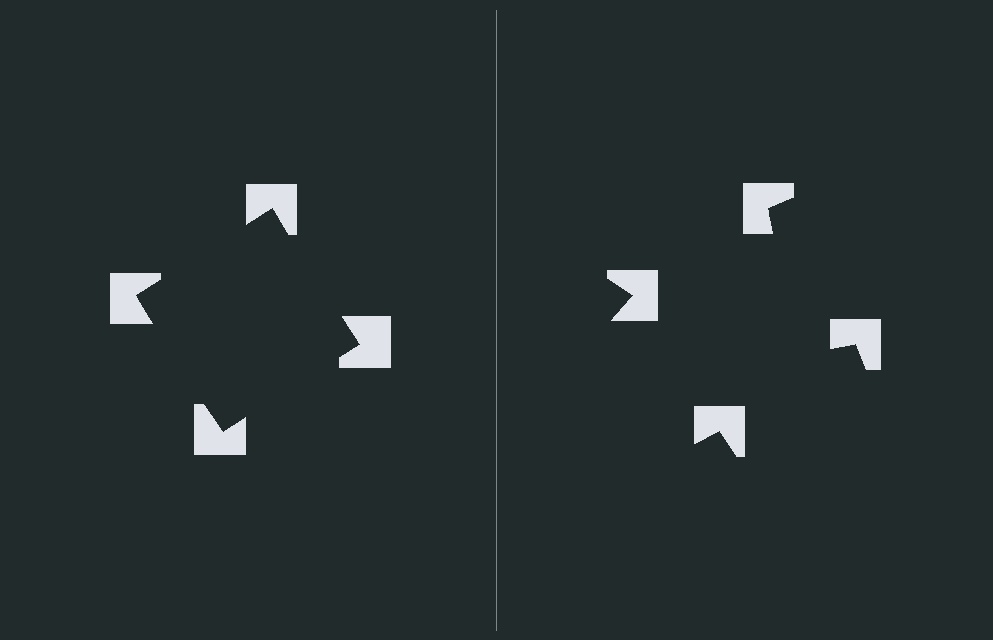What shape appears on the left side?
An illusory square.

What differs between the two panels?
The notched squares are positioned identically on both sides; only the wedge orientations differ. On the left they align to a square; on the right they are misaligned.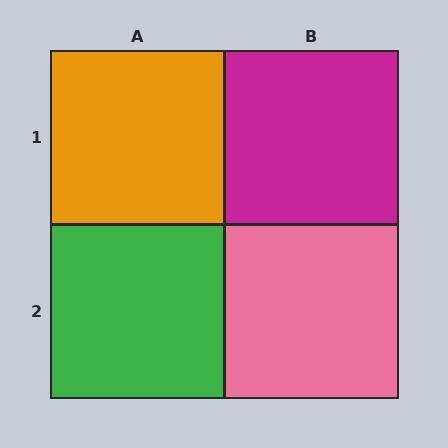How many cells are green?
1 cell is green.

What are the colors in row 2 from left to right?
Green, pink.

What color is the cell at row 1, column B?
Magenta.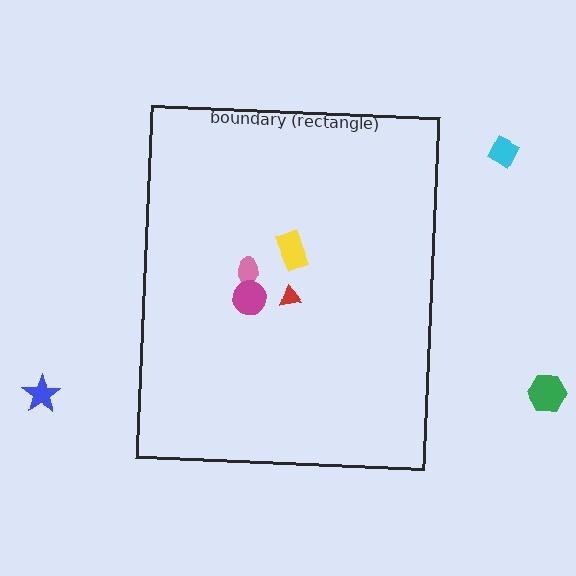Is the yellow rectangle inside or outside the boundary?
Inside.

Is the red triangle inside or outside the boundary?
Inside.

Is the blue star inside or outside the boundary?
Outside.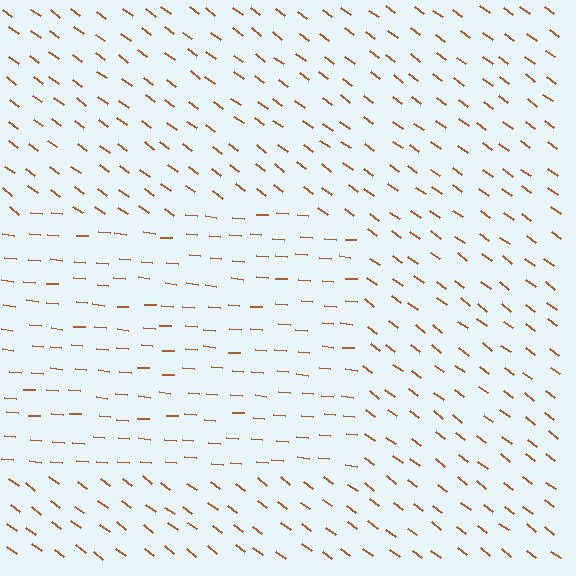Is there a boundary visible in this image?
Yes, there is a texture boundary formed by a change in line orientation.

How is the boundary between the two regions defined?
The boundary is defined purely by a change in line orientation (approximately 32 degrees difference). All lines are the same color and thickness.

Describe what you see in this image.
The image is filled with small brown line segments. A rectangle region in the image has lines oriented differently from the surrounding lines, creating a visible texture boundary.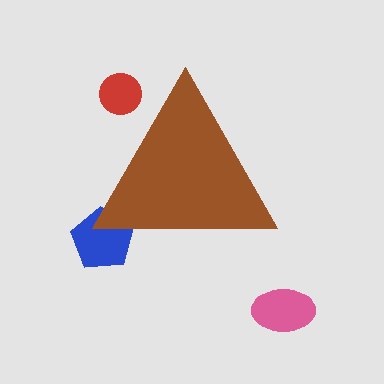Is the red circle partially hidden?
Yes, the red circle is partially hidden behind the brown triangle.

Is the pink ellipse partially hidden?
No, the pink ellipse is fully visible.